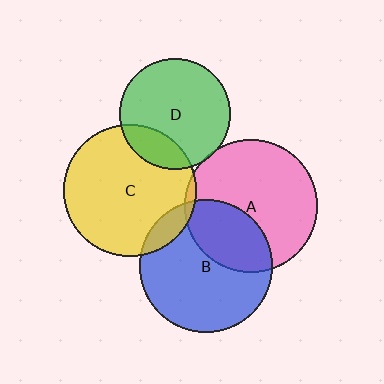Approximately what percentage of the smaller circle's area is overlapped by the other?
Approximately 20%.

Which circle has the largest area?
Circle A (pink).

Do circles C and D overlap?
Yes.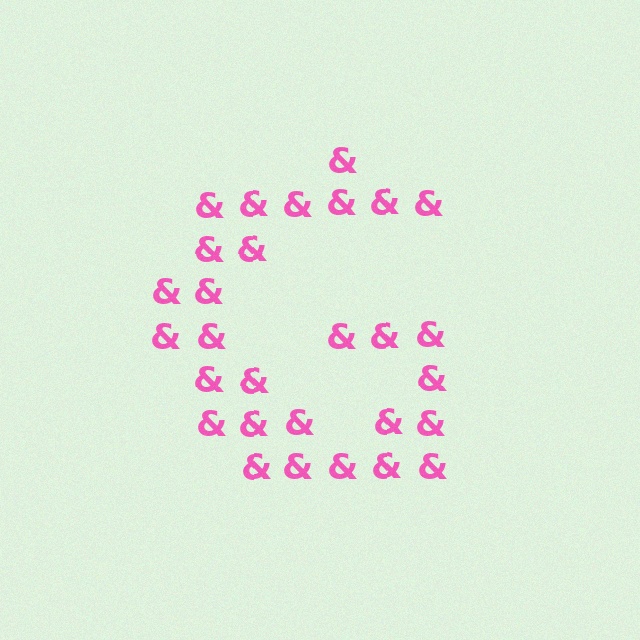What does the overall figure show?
The overall figure shows the letter G.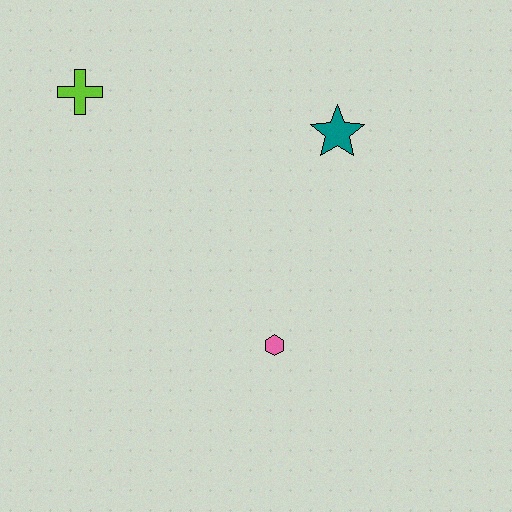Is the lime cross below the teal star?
No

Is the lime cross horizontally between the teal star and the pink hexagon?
No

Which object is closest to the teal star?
The pink hexagon is closest to the teal star.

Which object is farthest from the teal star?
The lime cross is farthest from the teal star.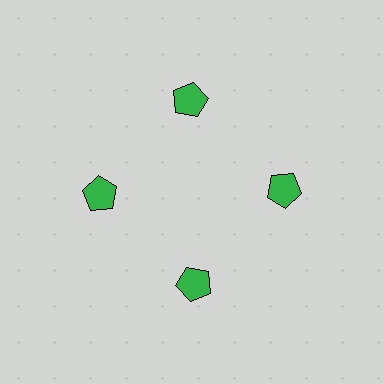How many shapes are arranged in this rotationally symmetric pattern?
There are 4 shapes, arranged in 4 groups of 1.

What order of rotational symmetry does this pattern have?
This pattern has 4-fold rotational symmetry.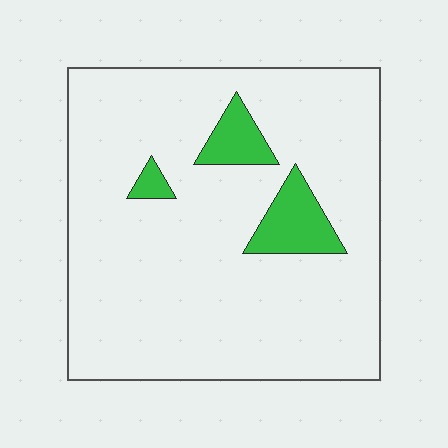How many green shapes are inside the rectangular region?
3.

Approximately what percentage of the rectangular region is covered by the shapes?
Approximately 10%.